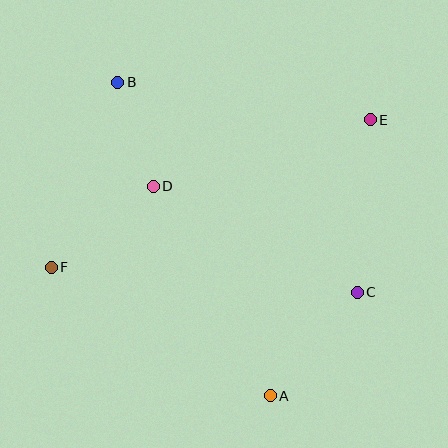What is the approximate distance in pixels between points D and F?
The distance between D and F is approximately 130 pixels.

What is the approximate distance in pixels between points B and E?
The distance between B and E is approximately 255 pixels.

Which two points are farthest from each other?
Points E and F are farthest from each other.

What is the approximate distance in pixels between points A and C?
The distance between A and C is approximately 135 pixels.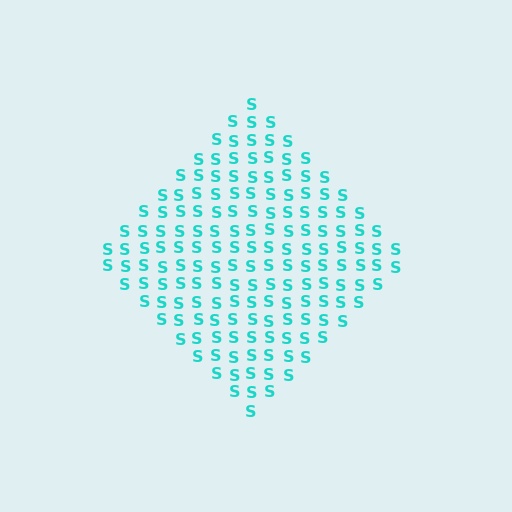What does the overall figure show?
The overall figure shows a diamond.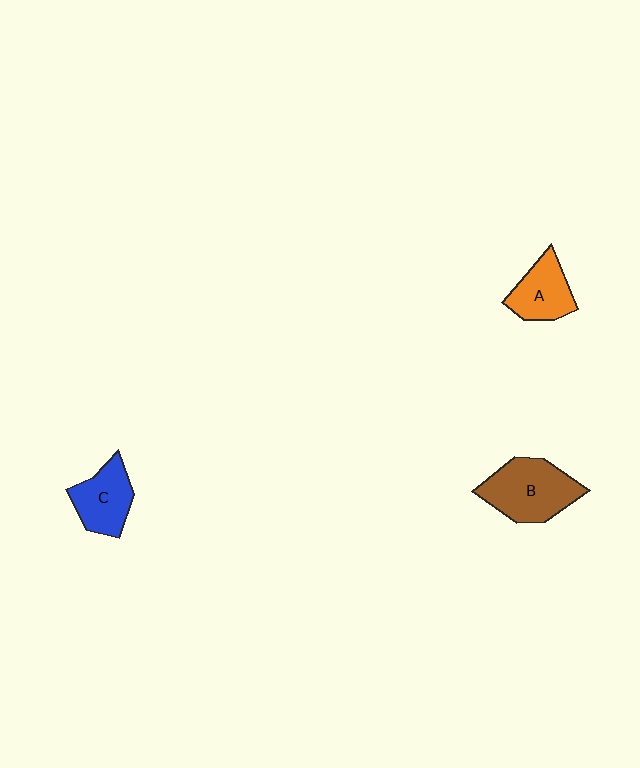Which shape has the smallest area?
Shape A (orange).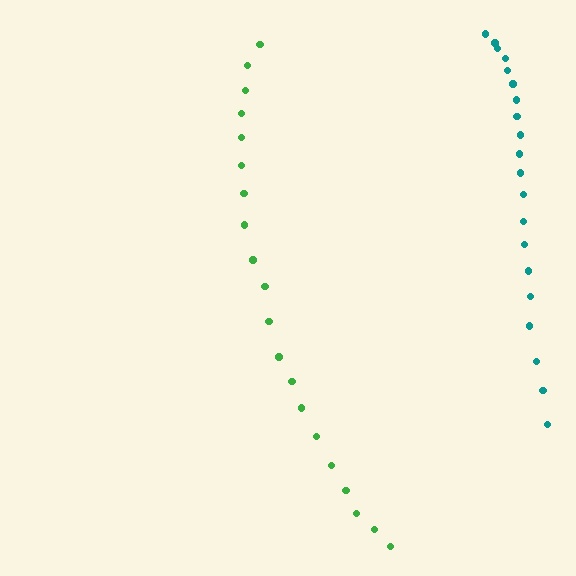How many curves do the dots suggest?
There are 2 distinct paths.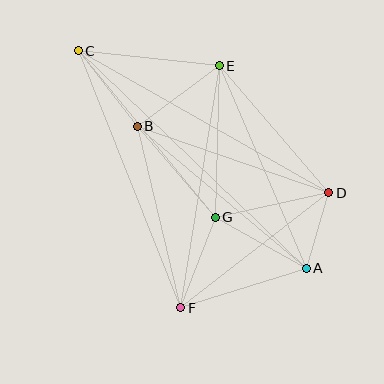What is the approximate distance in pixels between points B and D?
The distance between B and D is approximately 203 pixels.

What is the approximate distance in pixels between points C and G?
The distance between C and G is approximately 216 pixels.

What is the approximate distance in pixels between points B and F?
The distance between B and F is approximately 187 pixels.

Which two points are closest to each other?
Points A and D are closest to each other.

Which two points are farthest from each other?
Points A and C are farthest from each other.